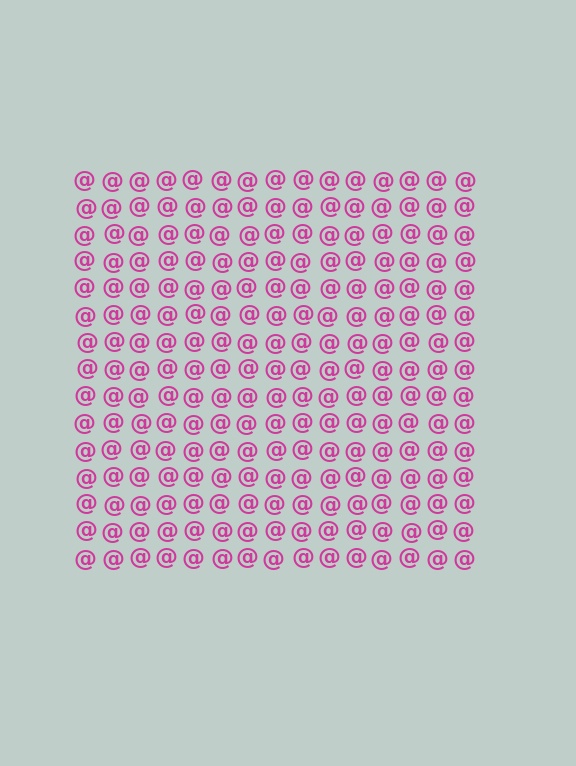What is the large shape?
The large shape is a square.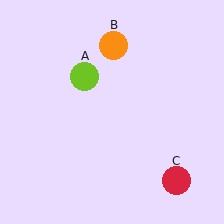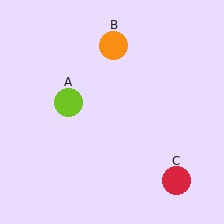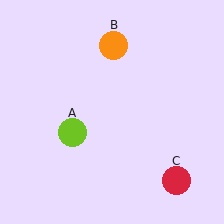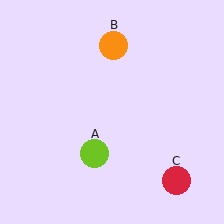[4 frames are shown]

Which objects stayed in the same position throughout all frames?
Orange circle (object B) and red circle (object C) remained stationary.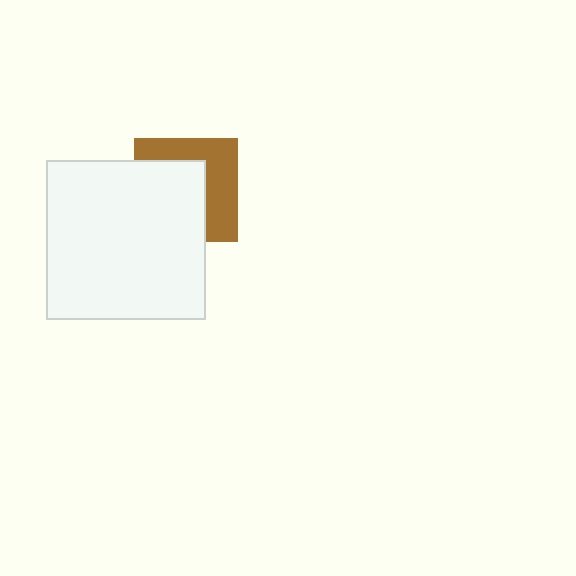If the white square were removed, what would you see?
You would see the complete brown square.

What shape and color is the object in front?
The object in front is a white square.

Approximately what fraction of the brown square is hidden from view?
Roughly 55% of the brown square is hidden behind the white square.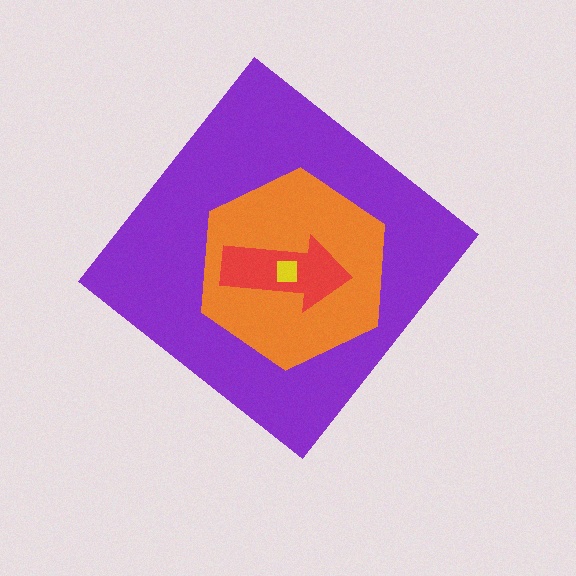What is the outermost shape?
The purple diamond.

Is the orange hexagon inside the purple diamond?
Yes.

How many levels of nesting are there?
4.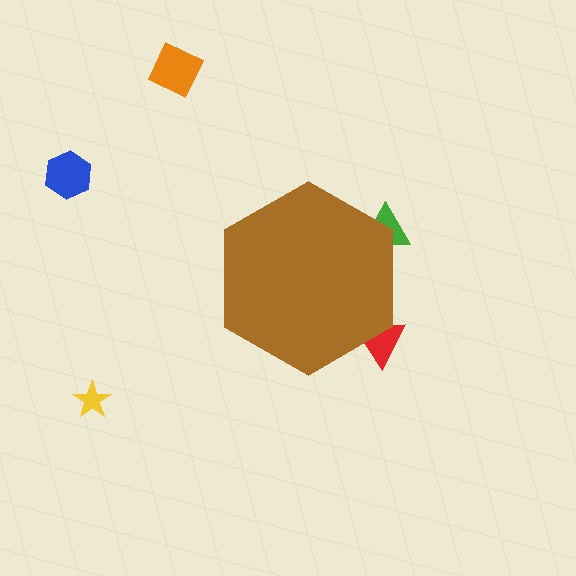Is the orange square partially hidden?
No, the orange square is fully visible.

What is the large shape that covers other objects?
A brown hexagon.